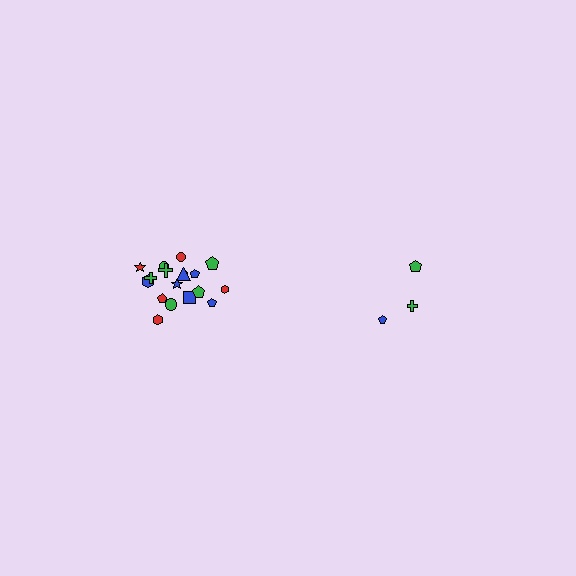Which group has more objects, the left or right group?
The left group.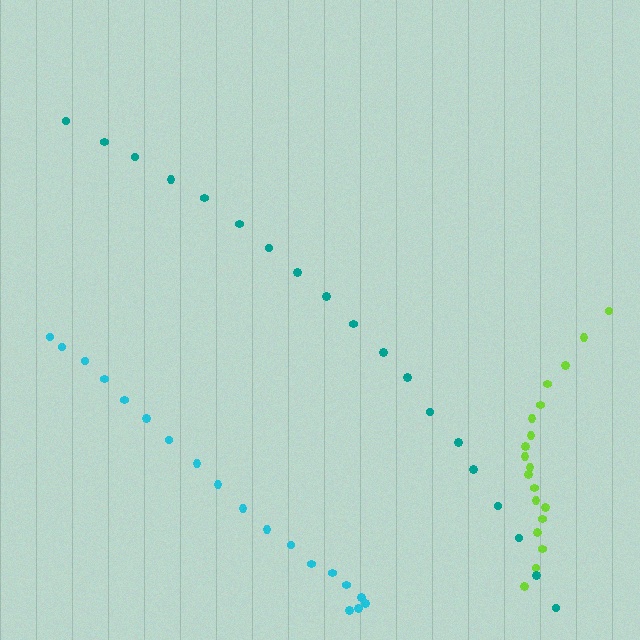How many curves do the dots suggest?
There are 3 distinct paths.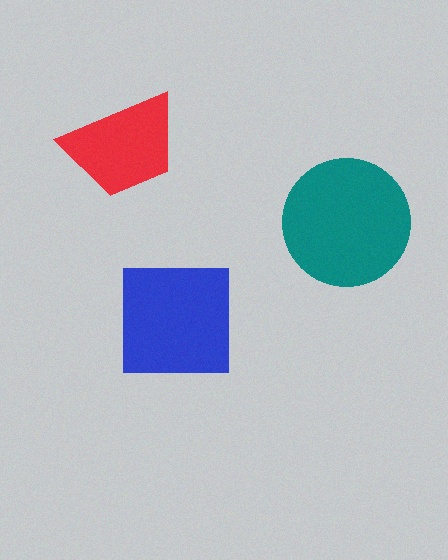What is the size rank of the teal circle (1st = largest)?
1st.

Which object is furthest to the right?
The teal circle is rightmost.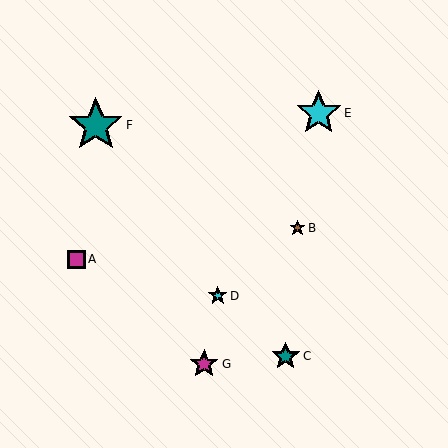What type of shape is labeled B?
Shape B is a brown star.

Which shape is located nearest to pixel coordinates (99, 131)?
The teal star (labeled F) at (96, 125) is nearest to that location.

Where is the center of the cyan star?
The center of the cyan star is at (218, 296).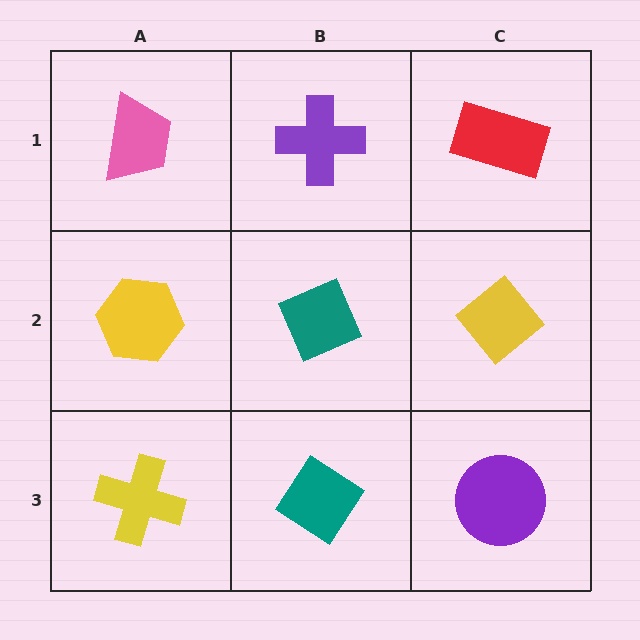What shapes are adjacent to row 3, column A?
A yellow hexagon (row 2, column A), a teal diamond (row 3, column B).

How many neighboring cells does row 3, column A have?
2.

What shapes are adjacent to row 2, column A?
A pink trapezoid (row 1, column A), a yellow cross (row 3, column A), a teal diamond (row 2, column B).